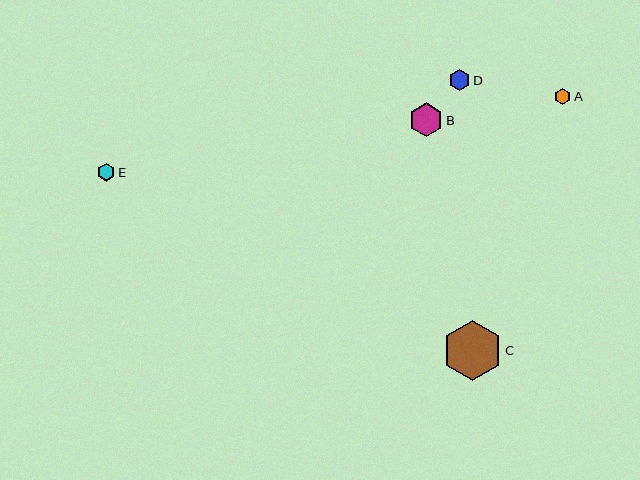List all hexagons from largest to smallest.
From largest to smallest: C, B, D, E, A.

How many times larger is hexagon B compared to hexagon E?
Hexagon B is approximately 1.9 times the size of hexagon E.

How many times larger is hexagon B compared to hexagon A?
Hexagon B is approximately 2.1 times the size of hexagon A.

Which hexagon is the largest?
Hexagon C is the largest with a size of approximately 60 pixels.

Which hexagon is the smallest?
Hexagon A is the smallest with a size of approximately 16 pixels.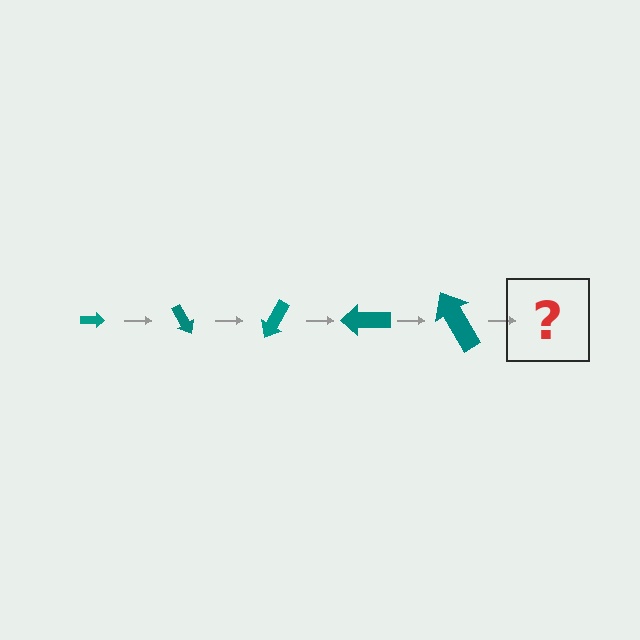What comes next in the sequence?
The next element should be an arrow, larger than the previous one and rotated 300 degrees from the start.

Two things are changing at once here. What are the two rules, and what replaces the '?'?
The two rules are that the arrow grows larger each step and it rotates 60 degrees each step. The '?' should be an arrow, larger than the previous one and rotated 300 degrees from the start.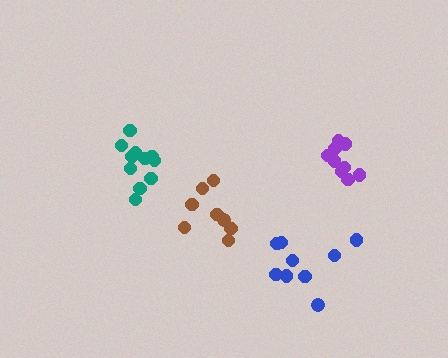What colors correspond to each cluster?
The clusters are colored: blue, brown, purple, teal.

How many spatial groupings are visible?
There are 4 spatial groupings.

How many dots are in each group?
Group 1: 9 dots, Group 2: 8 dots, Group 3: 9 dots, Group 4: 11 dots (37 total).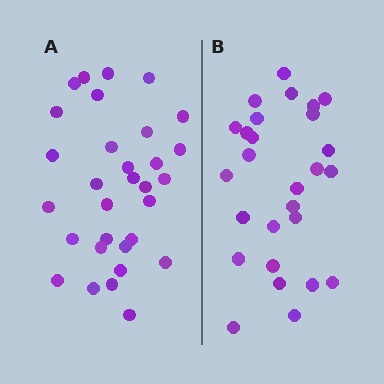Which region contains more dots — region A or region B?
Region A (the left region) has more dots.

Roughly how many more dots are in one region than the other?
Region A has about 4 more dots than region B.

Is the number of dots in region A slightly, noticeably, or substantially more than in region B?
Region A has only slightly more — the two regions are fairly close. The ratio is roughly 1.1 to 1.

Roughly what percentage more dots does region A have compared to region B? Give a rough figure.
About 15% more.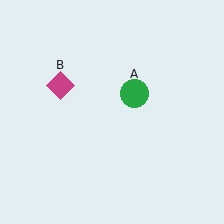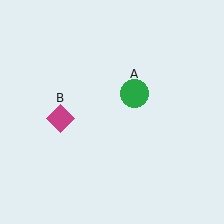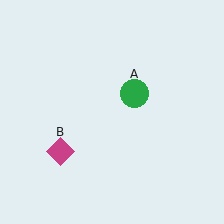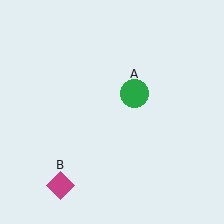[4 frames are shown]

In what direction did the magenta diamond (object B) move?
The magenta diamond (object B) moved down.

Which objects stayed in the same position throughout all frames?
Green circle (object A) remained stationary.